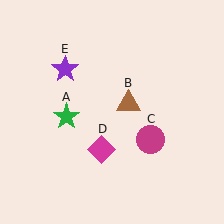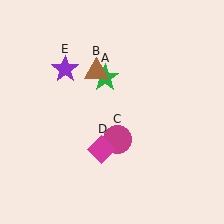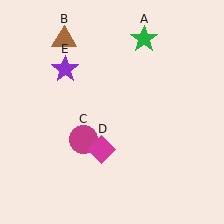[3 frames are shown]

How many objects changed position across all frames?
3 objects changed position: green star (object A), brown triangle (object B), magenta circle (object C).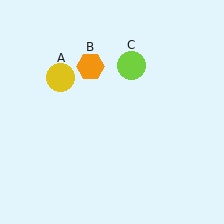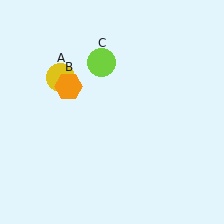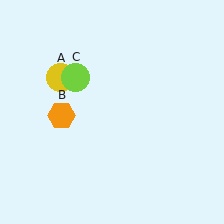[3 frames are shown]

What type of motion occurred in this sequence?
The orange hexagon (object B), lime circle (object C) rotated counterclockwise around the center of the scene.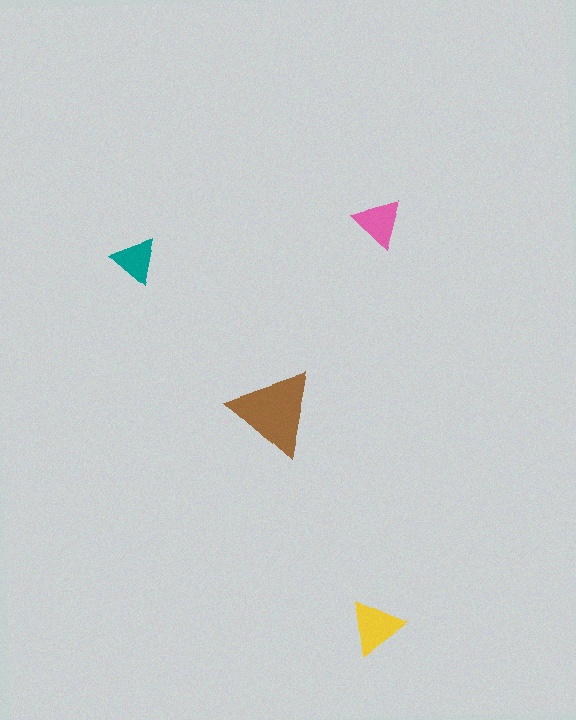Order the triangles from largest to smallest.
the brown one, the yellow one, the pink one, the teal one.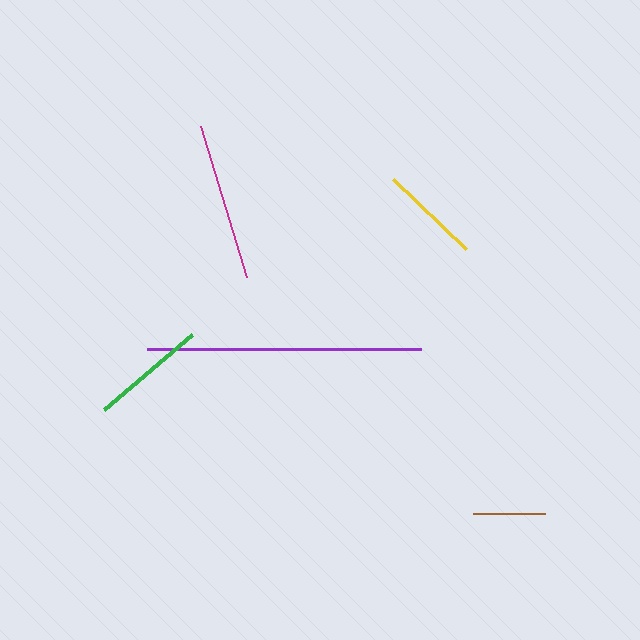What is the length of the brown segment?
The brown segment is approximately 72 pixels long.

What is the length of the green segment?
The green segment is approximately 116 pixels long.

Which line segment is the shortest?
The brown line is the shortest at approximately 72 pixels.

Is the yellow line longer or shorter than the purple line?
The purple line is longer than the yellow line.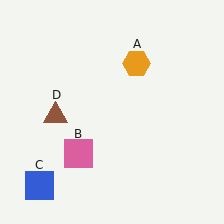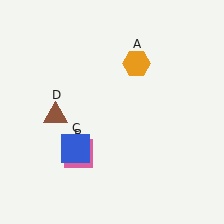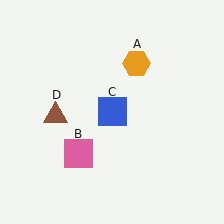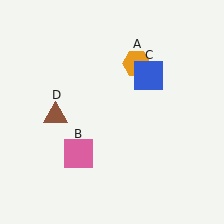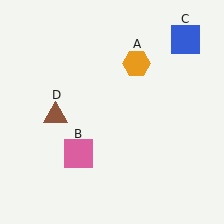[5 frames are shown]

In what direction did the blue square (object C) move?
The blue square (object C) moved up and to the right.